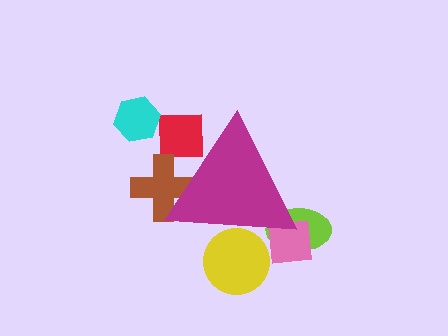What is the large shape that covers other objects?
A magenta triangle.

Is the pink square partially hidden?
Yes, the pink square is partially hidden behind the magenta triangle.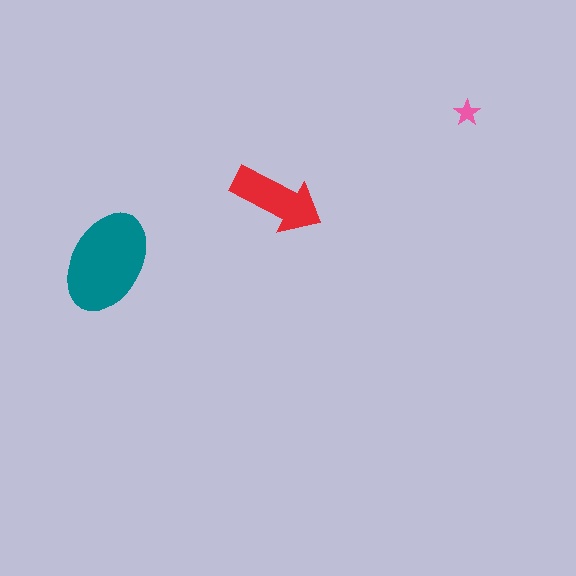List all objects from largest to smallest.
The teal ellipse, the red arrow, the pink star.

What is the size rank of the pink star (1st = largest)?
3rd.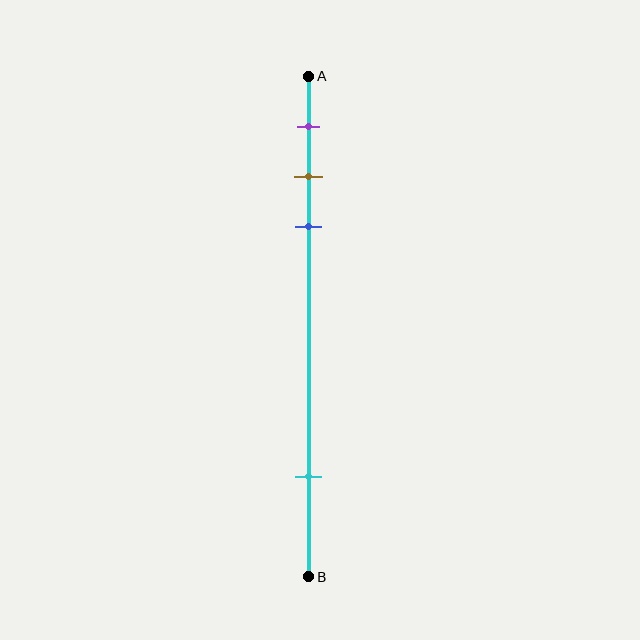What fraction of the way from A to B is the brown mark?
The brown mark is approximately 20% (0.2) of the way from A to B.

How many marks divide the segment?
There are 4 marks dividing the segment.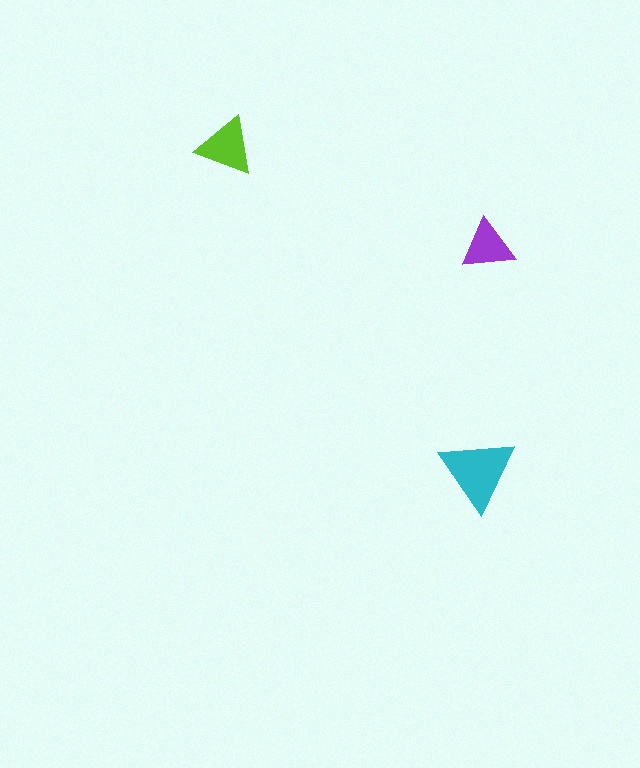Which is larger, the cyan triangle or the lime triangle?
The cyan one.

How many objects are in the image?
There are 3 objects in the image.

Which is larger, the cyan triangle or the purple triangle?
The cyan one.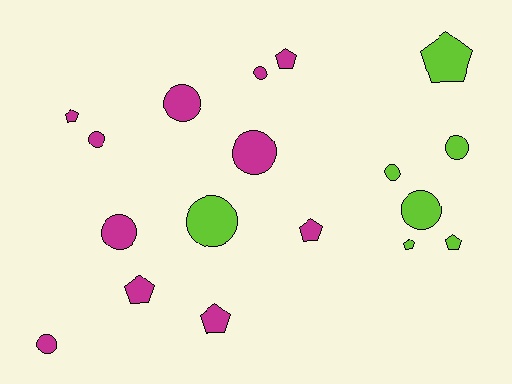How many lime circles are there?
There are 4 lime circles.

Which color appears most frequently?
Magenta, with 11 objects.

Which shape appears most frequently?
Circle, with 10 objects.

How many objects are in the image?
There are 18 objects.